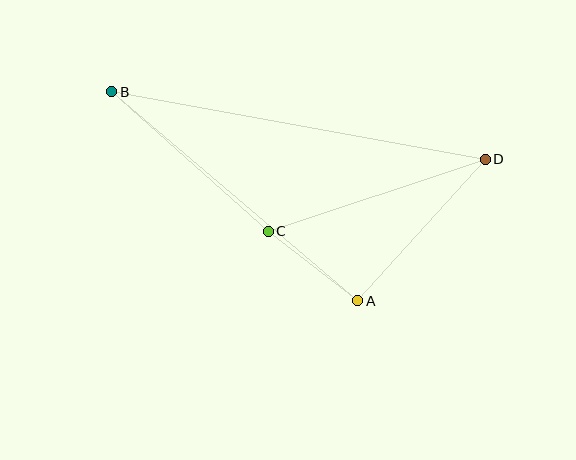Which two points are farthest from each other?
Points B and D are farthest from each other.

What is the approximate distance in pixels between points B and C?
The distance between B and C is approximately 209 pixels.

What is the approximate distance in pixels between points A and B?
The distance between A and B is approximately 322 pixels.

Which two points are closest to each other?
Points A and C are closest to each other.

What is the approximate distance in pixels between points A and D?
The distance between A and D is approximately 191 pixels.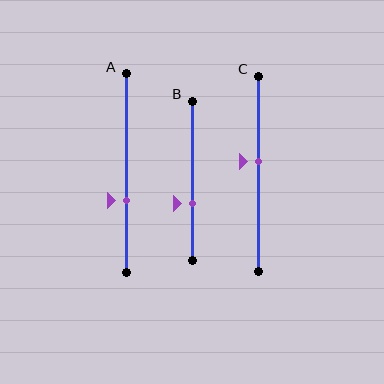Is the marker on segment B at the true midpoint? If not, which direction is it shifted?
No, the marker on segment B is shifted downward by about 15% of the segment length.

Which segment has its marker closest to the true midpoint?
Segment C has its marker closest to the true midpoint.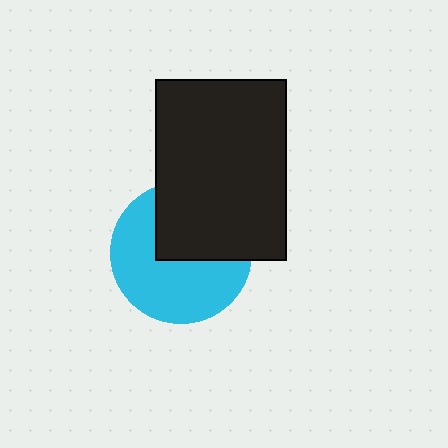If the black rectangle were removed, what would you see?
You would see the complete cyan circle.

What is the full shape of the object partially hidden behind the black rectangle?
The partially hidden object is a cyan circle.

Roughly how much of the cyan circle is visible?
About half of it is visible (roughly 59%).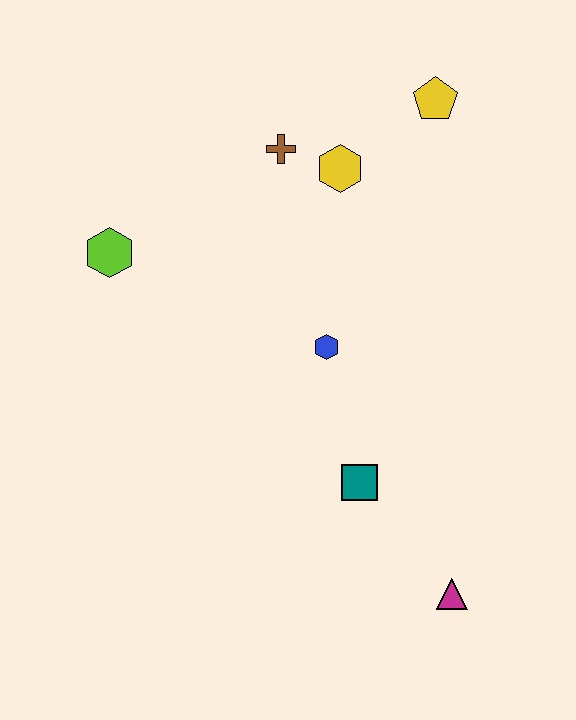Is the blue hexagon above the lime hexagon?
No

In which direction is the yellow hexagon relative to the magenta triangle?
The yellow hexagon is above the magenta triangle.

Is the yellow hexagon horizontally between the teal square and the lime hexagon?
Yes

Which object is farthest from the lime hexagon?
The magenta triangle is farthest from the lime hexagon.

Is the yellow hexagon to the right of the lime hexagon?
Yes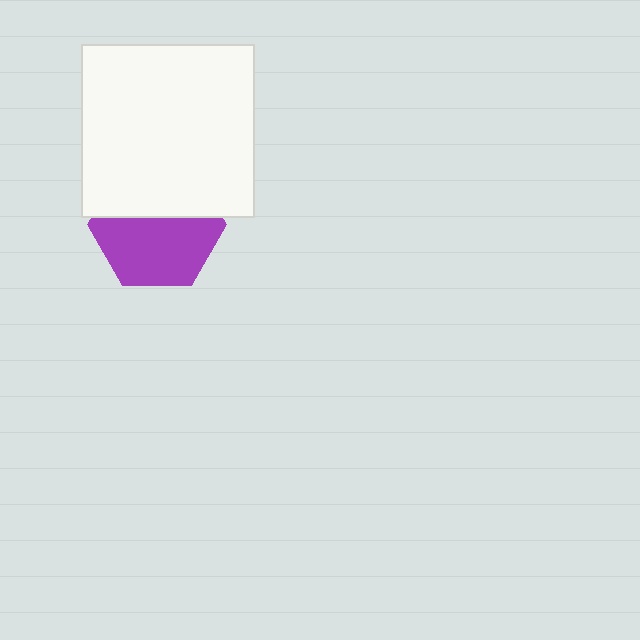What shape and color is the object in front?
The object in front is a white square.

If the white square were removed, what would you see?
You would see the complete purple hexagon.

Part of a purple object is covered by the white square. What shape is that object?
It is a hexagon.